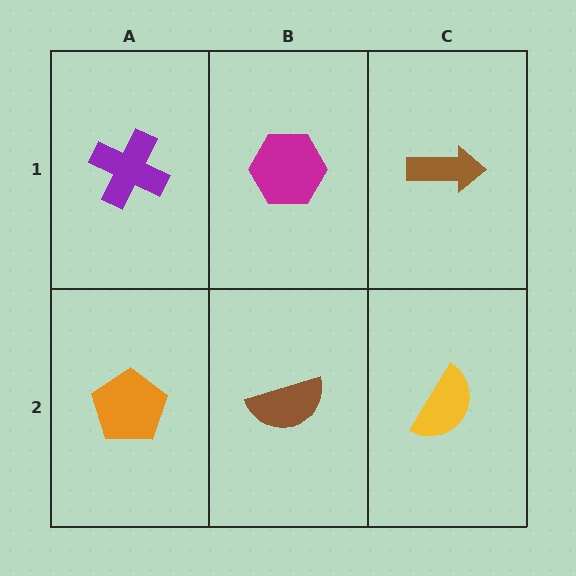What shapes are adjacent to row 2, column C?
A brown arrow (row 1, column C), a brown semicircle (row 2, column B).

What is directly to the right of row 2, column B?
A yellow semicircle.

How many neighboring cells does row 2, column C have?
2.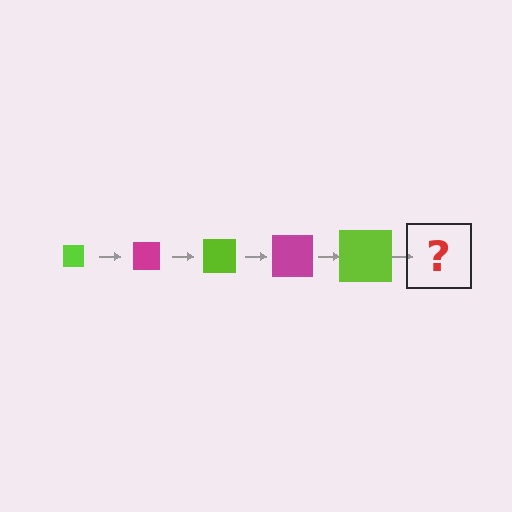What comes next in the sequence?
The next element should be a magenta square, larger than the previous one.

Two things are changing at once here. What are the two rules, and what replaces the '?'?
The two rules are that the square grows larger each step and the color cycles through lime and magenta. The '?' should be a magenta square, larger than the previous one.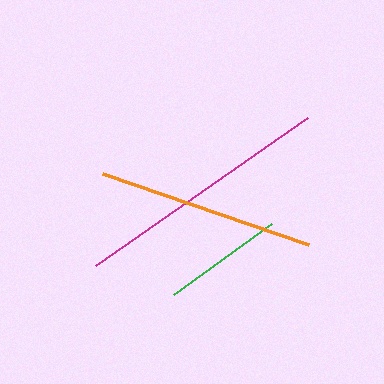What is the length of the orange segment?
The orange segment is approximately 218 pixels long.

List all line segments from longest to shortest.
From longest to shortest: magenta, orange, green.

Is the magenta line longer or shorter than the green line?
The magenta line is longer than the green line.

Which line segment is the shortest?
The green line is the shortest at approximately 121 pixels.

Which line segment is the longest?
The magenta line is the longest at approximately 259 pixels.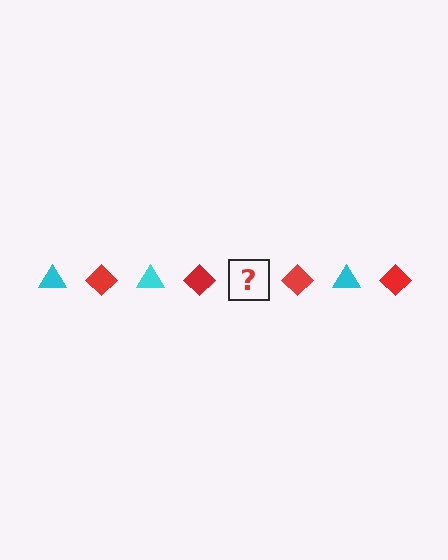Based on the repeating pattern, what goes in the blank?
The blank should be a cyan triangle.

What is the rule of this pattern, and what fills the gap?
The rule is that the pattern alternates between cyan triangle and red diamond. The gap should be filled with a cyan triangle.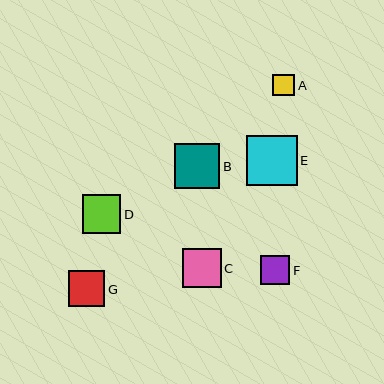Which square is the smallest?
Square A is the smallest with a size of approximately 22 pixels.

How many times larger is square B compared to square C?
Square B is approximately 1.2 times the size of square C.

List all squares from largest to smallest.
From largest to smallest: E, B, C, D, G, F, A.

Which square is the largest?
Square E is the largest with a size of approximately 51 pixels.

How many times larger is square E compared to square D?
Square E is approximately 1.3 times the size of square D.